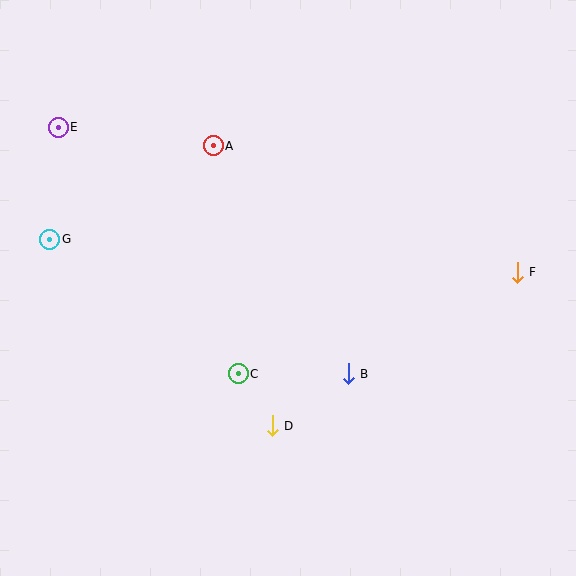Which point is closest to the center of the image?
Point C at (238, 374) is closest to the center.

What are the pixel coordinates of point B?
Point B is at (348, 374).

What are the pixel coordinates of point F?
Point F is at (517, 272).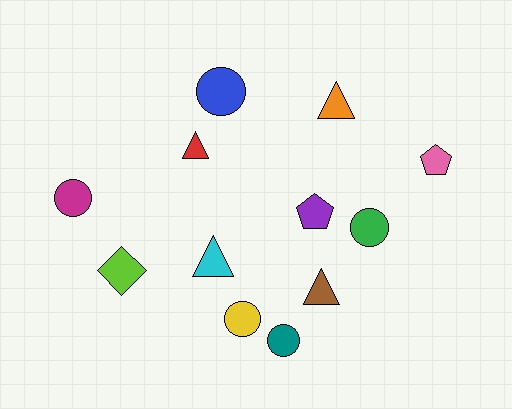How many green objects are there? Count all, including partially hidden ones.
There is 1 green object.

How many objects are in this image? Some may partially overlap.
There are 12 objects.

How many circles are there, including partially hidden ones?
There are 5 circles.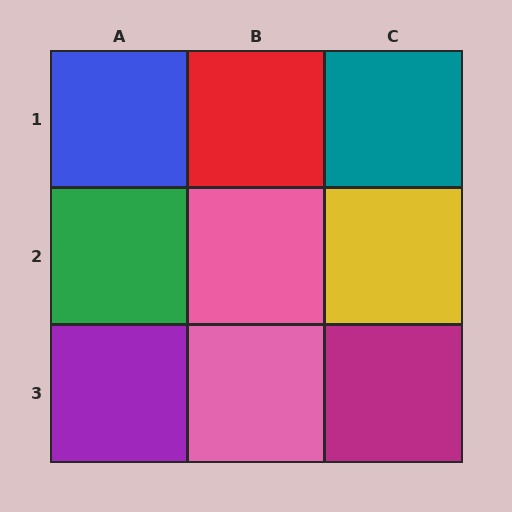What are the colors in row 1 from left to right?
Blue, red, teal.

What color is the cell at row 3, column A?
Purple.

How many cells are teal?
1 cell is teal.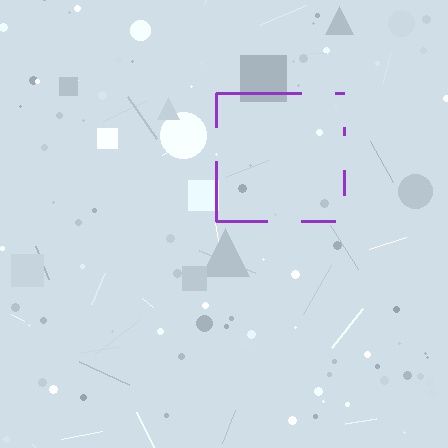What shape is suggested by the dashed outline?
The dashed outline suggests a square.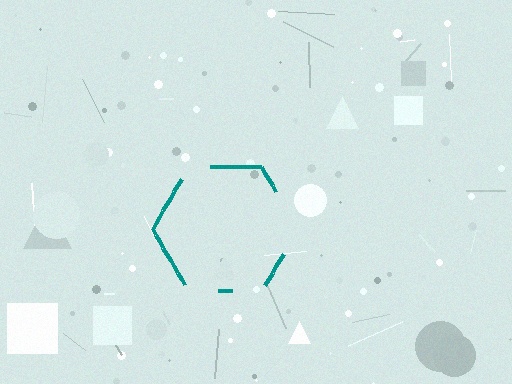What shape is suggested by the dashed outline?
The dashed outline suggests a hexagon.